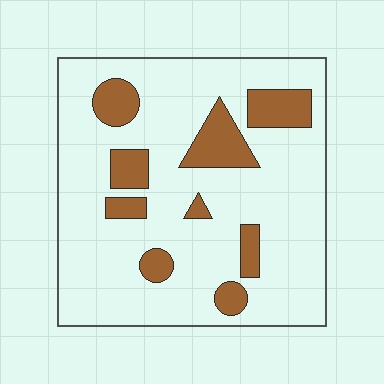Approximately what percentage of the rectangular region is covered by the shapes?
Approximately 20%.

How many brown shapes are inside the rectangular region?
9.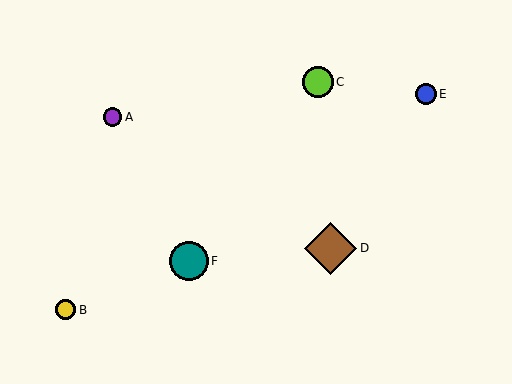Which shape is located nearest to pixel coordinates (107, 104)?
The purple circle (labeled A) at (113, 117) is nearest to that location.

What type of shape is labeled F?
Shape F is a teal circle.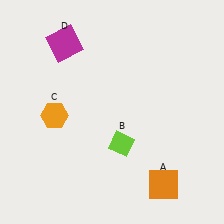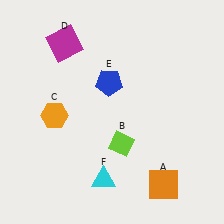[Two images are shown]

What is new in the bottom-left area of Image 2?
A cyan triangle (F) was added in the bottom-left area of Image 2.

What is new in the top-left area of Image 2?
A blue pentagon (E) was added in the top-left area of Image 2.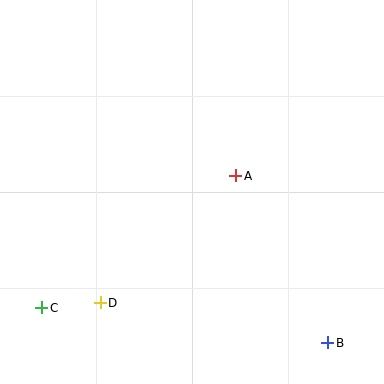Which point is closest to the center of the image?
Point A at (236, 176) is closest to the center.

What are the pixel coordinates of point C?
Point C is at (42, 308).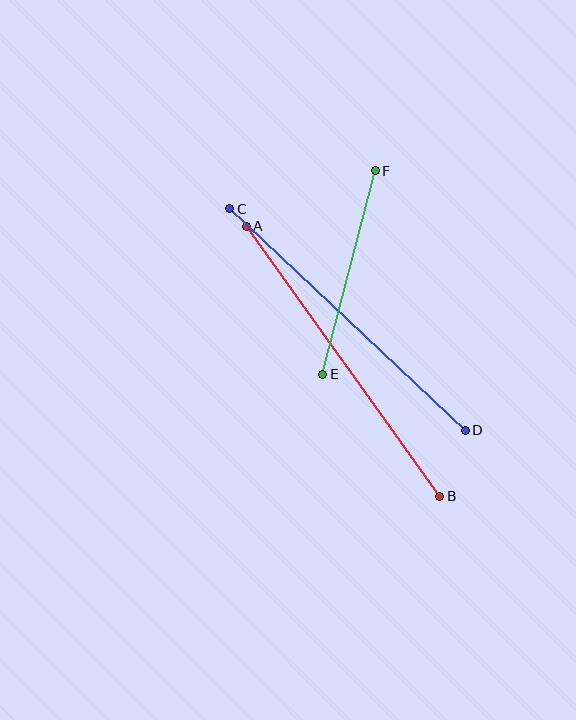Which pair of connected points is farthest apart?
Points A and B are farthest apart.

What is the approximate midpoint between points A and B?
The midpoint is at approximately (343, 361) pixels.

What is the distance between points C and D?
The distance is approximately 323 pixels.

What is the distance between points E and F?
The distance is approximately 210 pixels.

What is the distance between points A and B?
The distance is approximately 332 pixels.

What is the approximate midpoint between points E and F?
The midpoint is at approximately (349, 273) pixels.